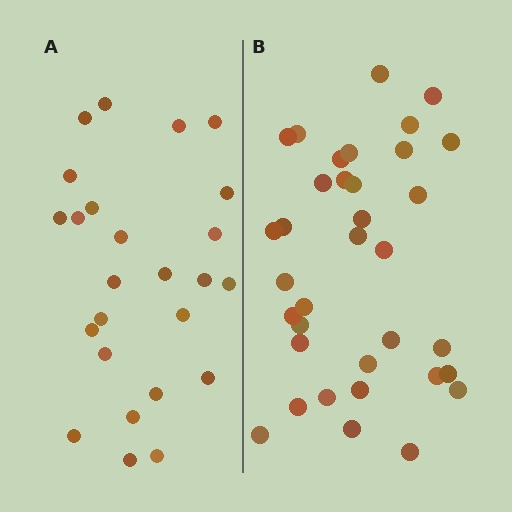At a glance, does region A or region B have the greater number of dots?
Region B (the right region) has more dots.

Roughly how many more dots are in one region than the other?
Region B has roughly 10 or so more dots than region A.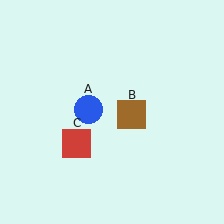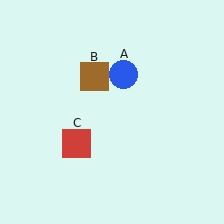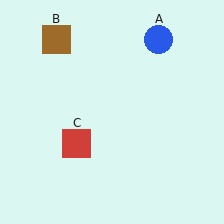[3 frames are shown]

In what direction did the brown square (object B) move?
The brown square (object B) moved up and to the left.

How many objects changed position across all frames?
2 objects changed position: blue circle (object A), brown square (object B).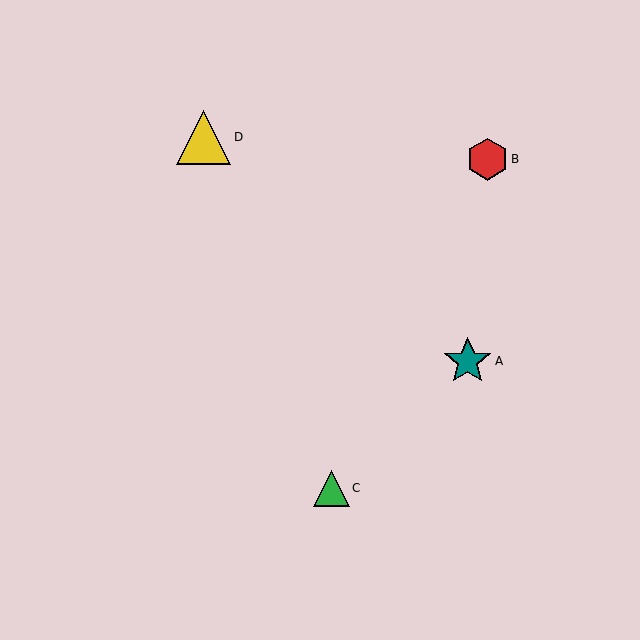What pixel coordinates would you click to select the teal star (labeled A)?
Click at (468, 361) to select the teal star A.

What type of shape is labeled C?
Shape C is a green triangle.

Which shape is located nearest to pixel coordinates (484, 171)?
The red hexagon (labeled B) at (487, 159) is nearest to that location.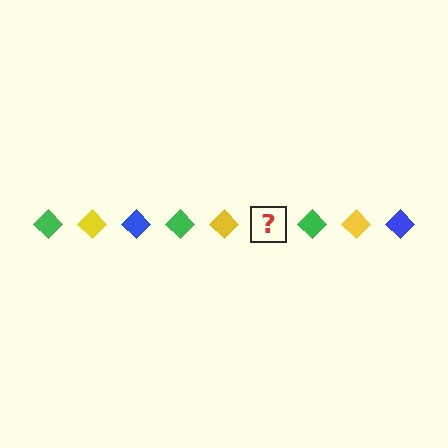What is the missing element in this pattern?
The missing element is a blue diamond.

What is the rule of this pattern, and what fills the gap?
The rule is that the pattern cycles through green, yellow, blue diamonds. The gap should be filled with a blue diamond.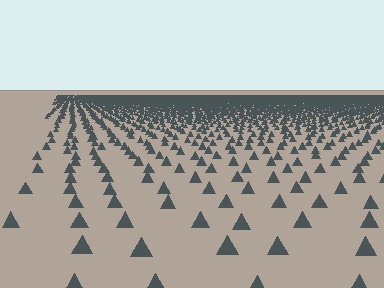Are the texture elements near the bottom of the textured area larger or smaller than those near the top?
Larger. Near the bottom, elements are closer to the viewer and appear at a bigger on-screen size.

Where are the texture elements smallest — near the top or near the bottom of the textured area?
Near the top.